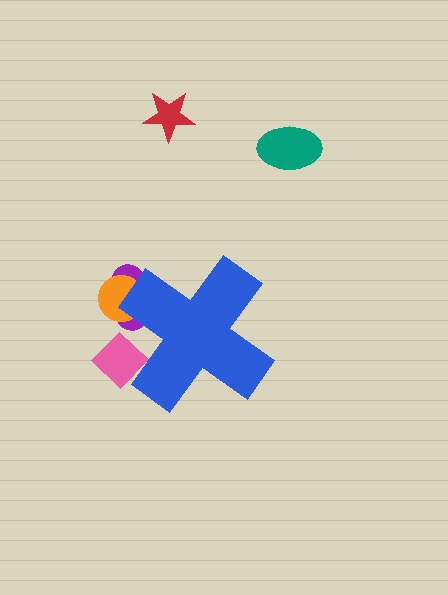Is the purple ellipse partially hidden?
Yes, the purple ellipse is partially hidden behind the blue cross.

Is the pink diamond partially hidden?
Yes, the pink diamond is partially hidden behind the blue cross.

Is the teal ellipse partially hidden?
No, the teal ellipse is fully visible.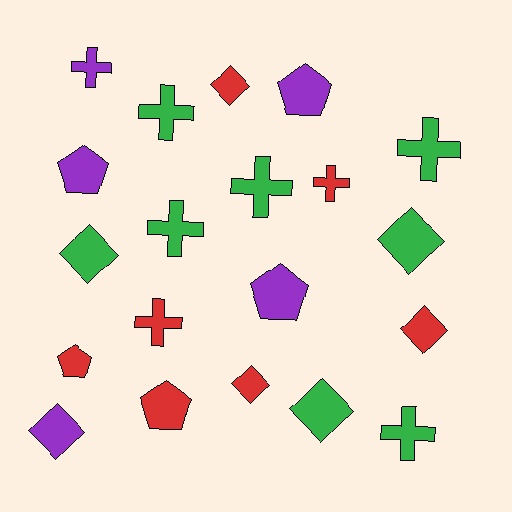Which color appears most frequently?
Green, with 8 objects.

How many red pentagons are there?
There are 2 red pentagons.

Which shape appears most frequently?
Cross, with 8 objects.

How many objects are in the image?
There are 20 objects.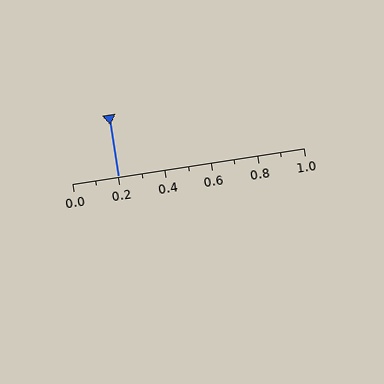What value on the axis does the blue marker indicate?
The marker indicates approximately 0.2.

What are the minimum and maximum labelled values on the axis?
The axis runs from 0.0 to 1.0.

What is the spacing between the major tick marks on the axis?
The major ticks are spaced 0.2 apart.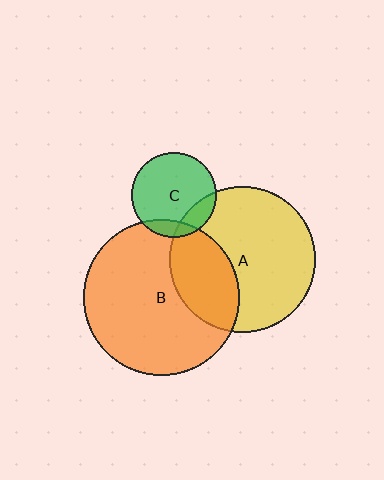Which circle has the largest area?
Circle B (orange).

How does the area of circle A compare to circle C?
Approximately 3.0 times.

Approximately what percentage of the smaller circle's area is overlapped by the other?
Approximately 15%.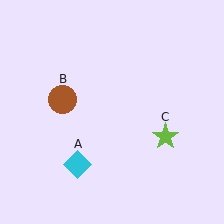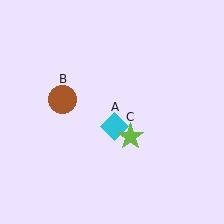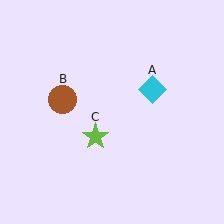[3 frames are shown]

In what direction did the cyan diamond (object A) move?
The cyan diamond (object A) moved up and to the right.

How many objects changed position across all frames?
2 objects changed position: cyan diamond (object A), lime star (object C).